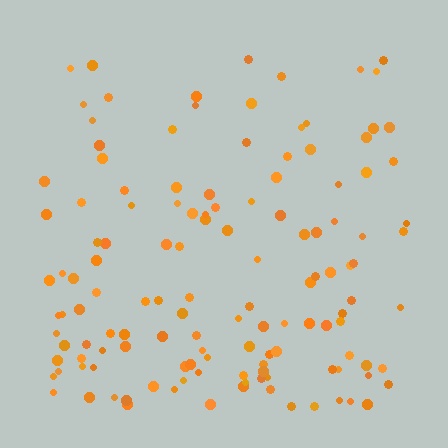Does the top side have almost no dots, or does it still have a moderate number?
Still a moderate number, just noticeably fewer than the bottom.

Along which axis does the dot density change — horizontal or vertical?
Vertical.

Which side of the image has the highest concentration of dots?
The bottom.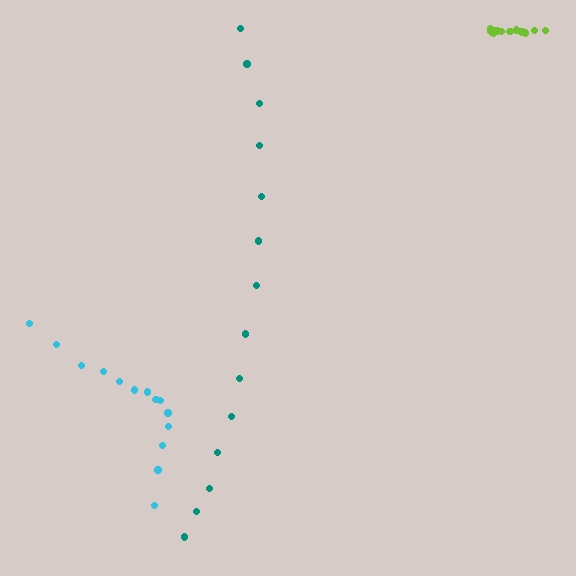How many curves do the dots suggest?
There are 3 distinct paths.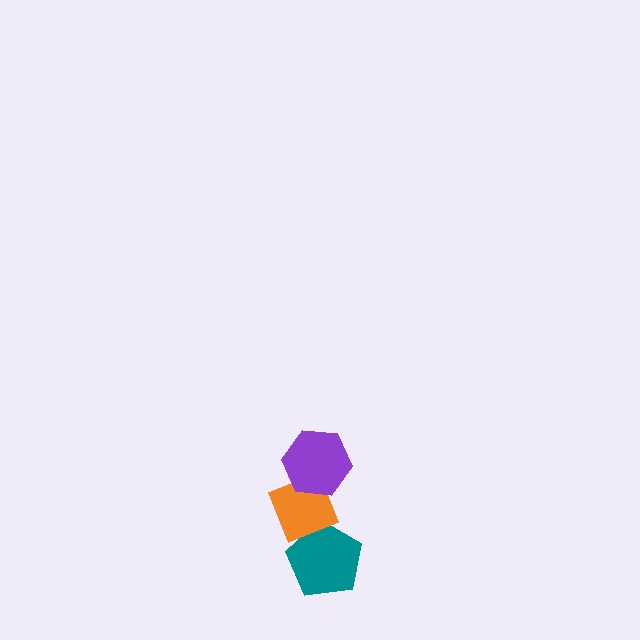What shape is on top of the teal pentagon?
The orange diamond is on top of the teal pentagon.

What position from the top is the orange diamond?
The orange diamond is 2nd from the top.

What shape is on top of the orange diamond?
The purple hexagon is on top of the orange diamond.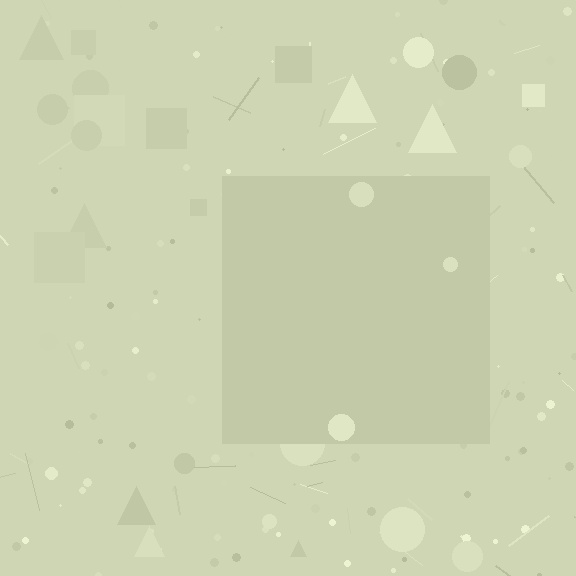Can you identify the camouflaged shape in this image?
The camouflaged shape is a square.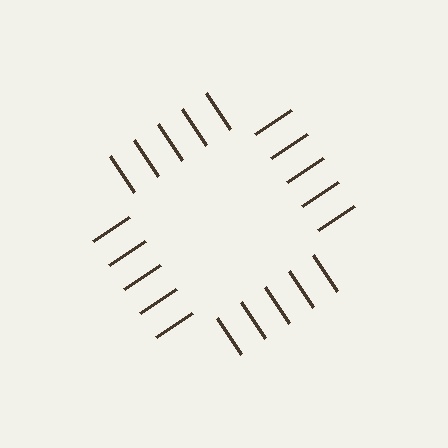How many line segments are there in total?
20 — 5 along each of the 4 edges.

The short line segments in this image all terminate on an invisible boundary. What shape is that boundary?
An illusory square — the line segments terminate on its edges but no continuous stroke is drawn.